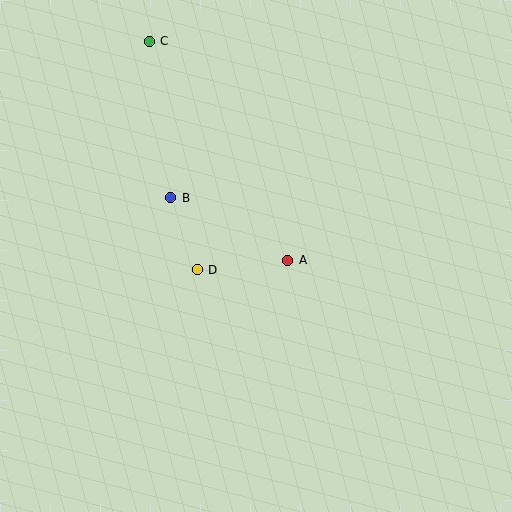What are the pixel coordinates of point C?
Point C is at (149, 41).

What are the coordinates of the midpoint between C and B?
The midpoint between C and B is at (160, 119).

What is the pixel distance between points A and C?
The distance between A and C is 260 pixels.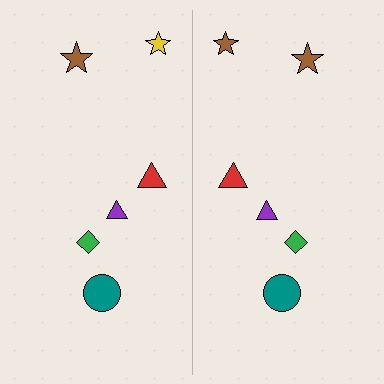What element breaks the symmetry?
The brown star on the right side breaks the symmetry — its mirror counterpart is yellow.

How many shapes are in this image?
There are 12 shapes in this image.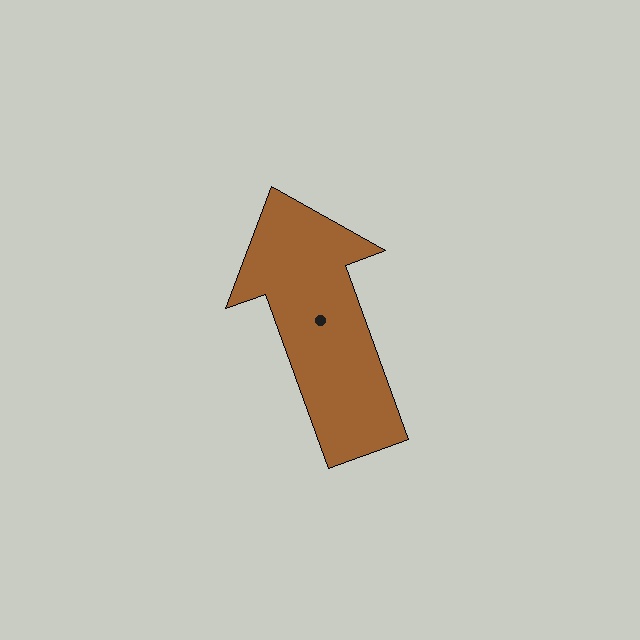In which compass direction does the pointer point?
North.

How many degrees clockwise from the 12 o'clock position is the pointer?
Approximately 340 degrees.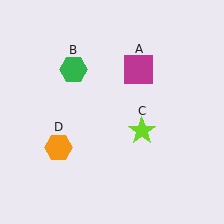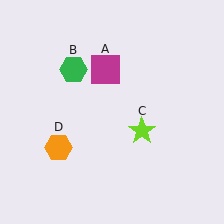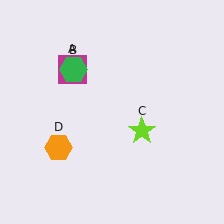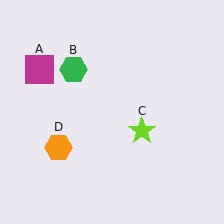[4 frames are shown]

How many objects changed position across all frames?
1 object changed position: magenta square (object A).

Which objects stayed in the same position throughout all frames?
Green hexagon (object B) and lime star (object C) and orange hexagon (object D) remained stationary.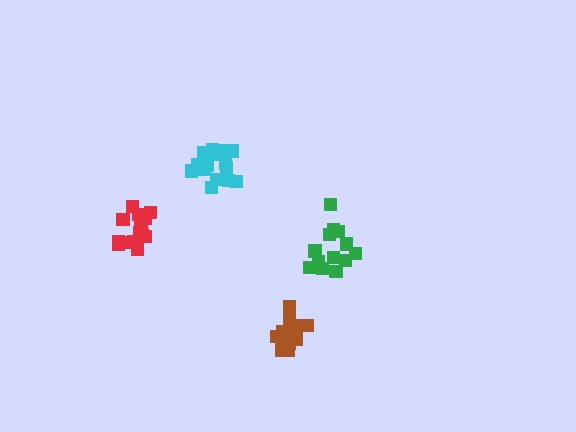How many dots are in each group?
Group 1: 14 dots, Group 2: 14 dots, Group 3: 17 dots, Group 4: 14 dots (59 total).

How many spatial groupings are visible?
There are 4 spatial groupings.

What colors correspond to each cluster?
The clusters are colored: green, red, cyan, brown.